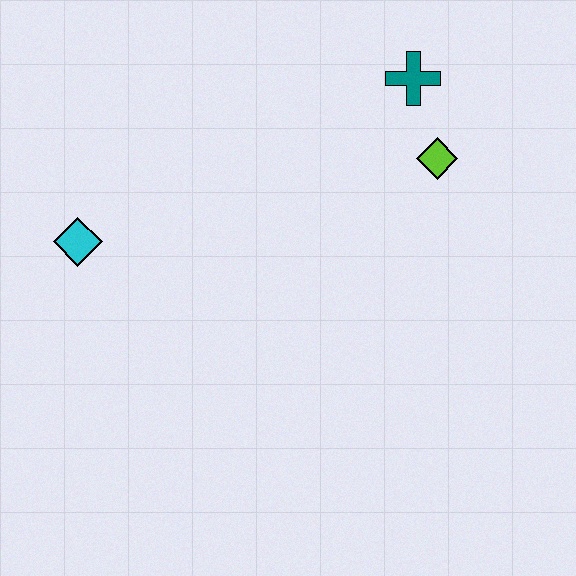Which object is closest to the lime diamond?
The teal cross is closest to the lime diamond.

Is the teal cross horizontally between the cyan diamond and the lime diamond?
Yes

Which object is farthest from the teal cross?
The cyan diamond is farthest from the teal cross.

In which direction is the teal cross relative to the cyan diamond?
The teal cross is to the right of the cyan diamond.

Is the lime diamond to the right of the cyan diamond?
Yes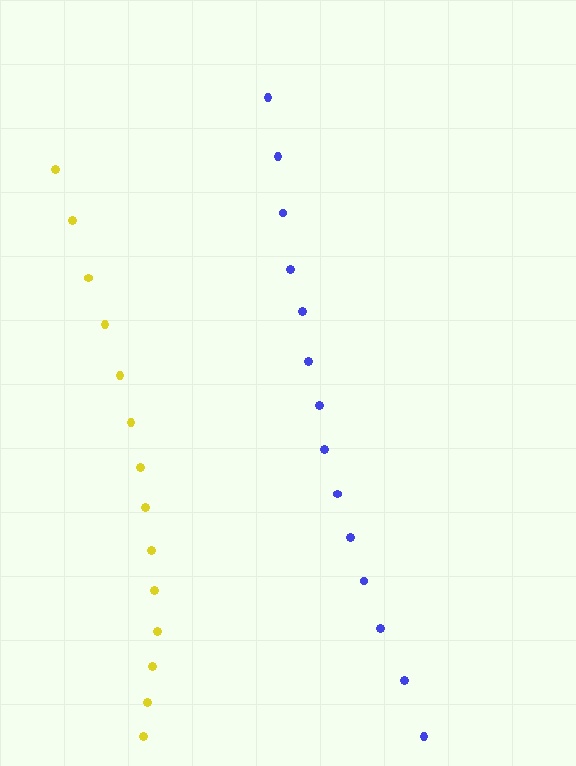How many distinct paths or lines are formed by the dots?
There are 2 distinct paths.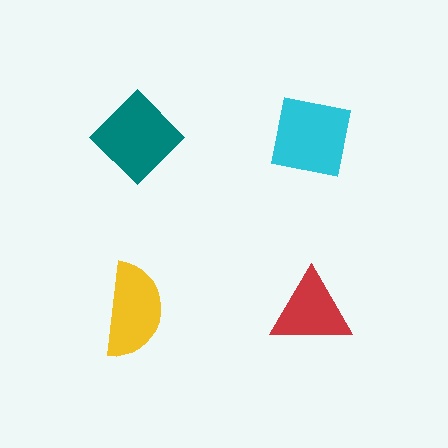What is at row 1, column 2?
A cyan square.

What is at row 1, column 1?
A teal diamond.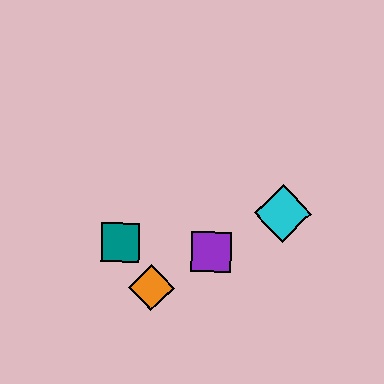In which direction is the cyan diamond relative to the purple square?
The cyan diamond is to the right of the purple square.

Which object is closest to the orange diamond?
The teal square is closest to the orange diamond.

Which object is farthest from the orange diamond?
The cyan diamond is farthest from the orange diamond.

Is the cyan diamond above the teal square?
Yes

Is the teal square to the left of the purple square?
Yes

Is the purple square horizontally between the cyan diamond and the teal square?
Yes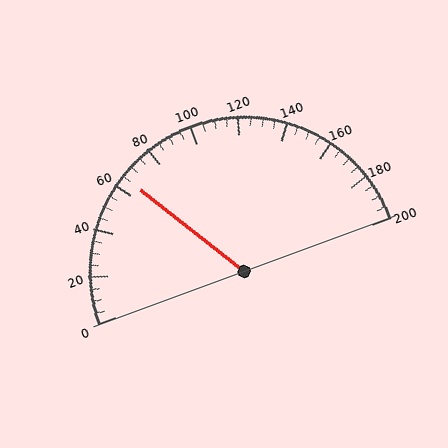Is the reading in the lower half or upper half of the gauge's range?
The reading is in the lower half of the range (0 to 200).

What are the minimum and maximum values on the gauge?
The gauge ranges from 0 to 200.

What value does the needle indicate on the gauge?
The needle indicates approximately 65.